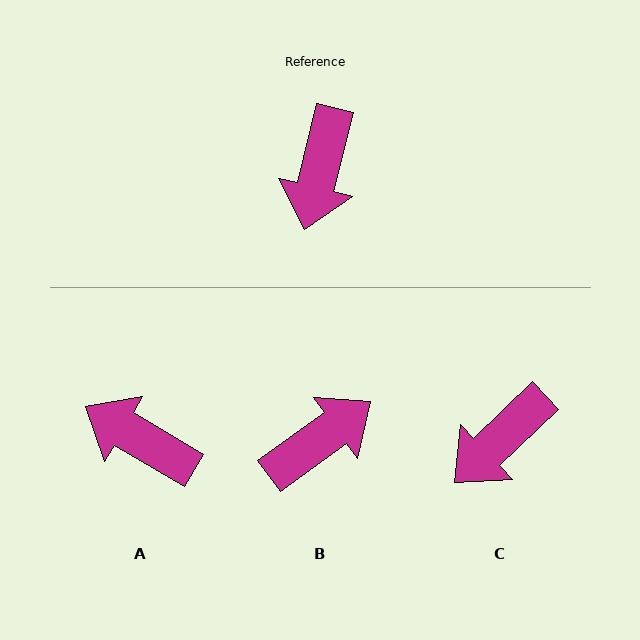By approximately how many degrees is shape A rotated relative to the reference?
Approximately 107 degrees clockwise.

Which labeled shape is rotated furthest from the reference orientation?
B, about 140 degrees away.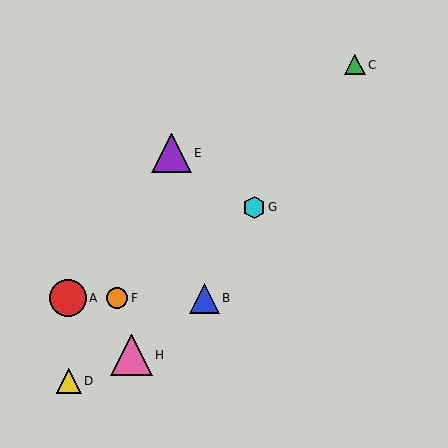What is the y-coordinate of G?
Object G is at y≈207.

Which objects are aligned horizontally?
Objects A, B, F are aligned horizontally.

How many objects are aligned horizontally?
3 objects (A, B, F) are aligned horizontally.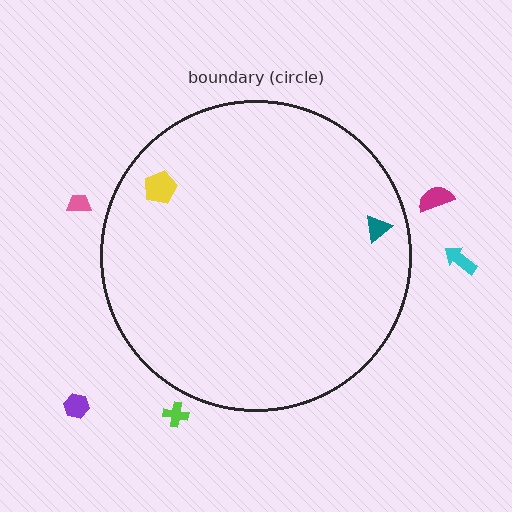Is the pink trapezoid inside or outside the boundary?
Outside.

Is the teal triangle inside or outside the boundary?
Inside.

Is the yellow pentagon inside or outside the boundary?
Inside.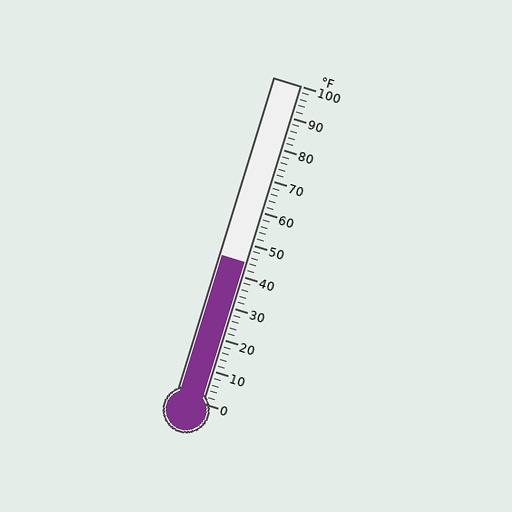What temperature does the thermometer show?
The thermometer shows approximately 44°F.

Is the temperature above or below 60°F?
The temperature is below 60°F.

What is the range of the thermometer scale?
The thermometer scale ranges from 0°F to 100°F.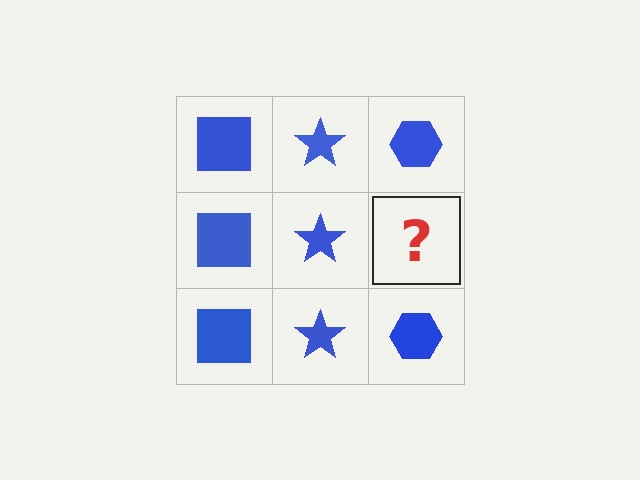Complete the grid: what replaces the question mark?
The question mark should be replaced with a blue hexagon.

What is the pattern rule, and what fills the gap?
The rule is that each column has a consistent shape. The gap should be filled with a blue hexagon.